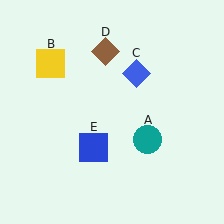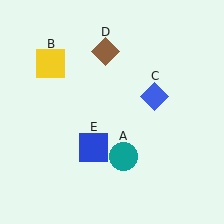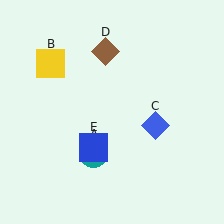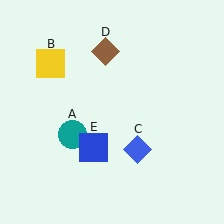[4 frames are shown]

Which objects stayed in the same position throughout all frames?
Yellow square (object B) and brown diamond (object D) and blue square (object E) remained stationary.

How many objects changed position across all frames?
2 objects changed position: teal circle (object A), blue diamond (object C).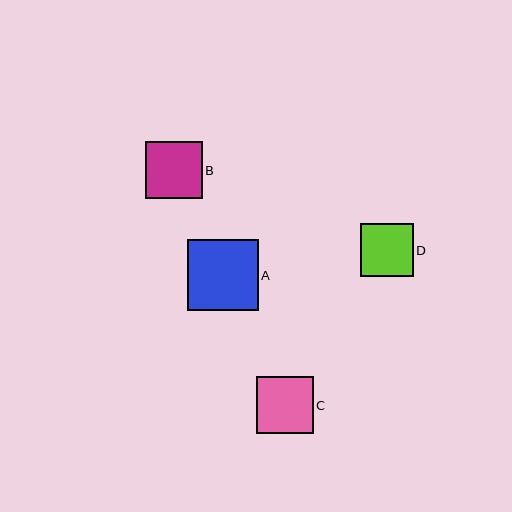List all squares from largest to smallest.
From largest to smallest: A, C, B, D.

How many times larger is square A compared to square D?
Square A is approximately 1.3 times the size of square D.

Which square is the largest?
Square A is the largest with a size of approximately 70 pixels.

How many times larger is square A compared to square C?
Square A is approximately 1.2 times the size of square C.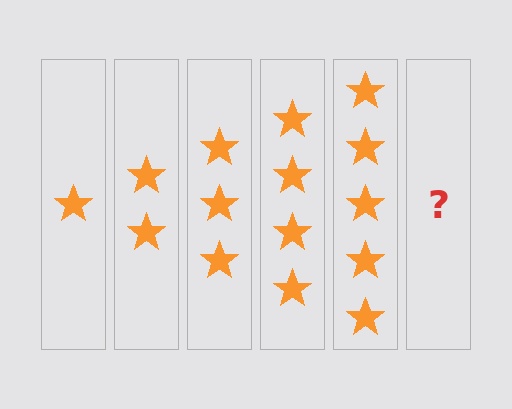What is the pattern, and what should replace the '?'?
The pattern is that each step adds one more star. The '?' should be 6 stars.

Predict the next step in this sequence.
The next step is 6 stars.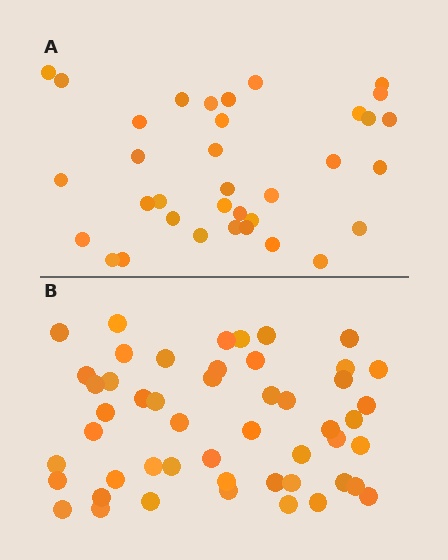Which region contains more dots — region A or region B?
Region B (the bottom region) has more dots.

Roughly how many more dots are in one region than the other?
Region B has approximately 15 more dots than region A.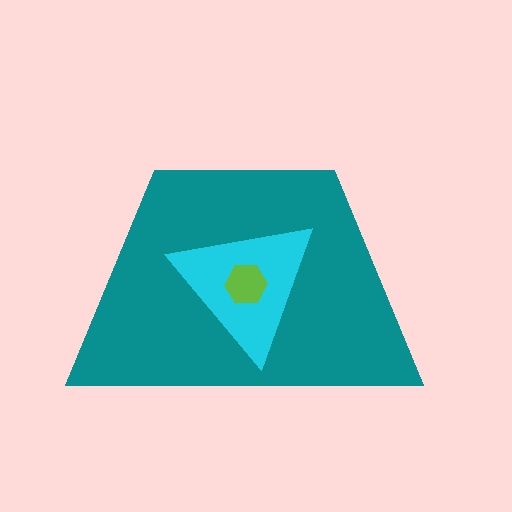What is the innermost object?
The lime hexagon.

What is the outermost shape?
The teal trapezoid.